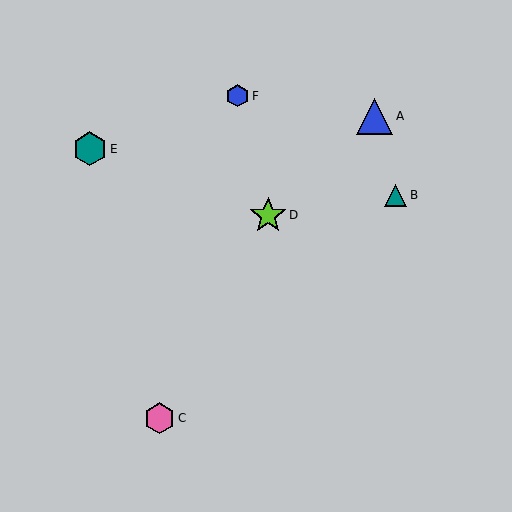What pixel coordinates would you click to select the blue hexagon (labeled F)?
Click at (237, 96) to select the blue hexagon F.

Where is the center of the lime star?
The center of the lime star is at (268, 215).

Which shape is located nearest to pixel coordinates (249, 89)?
The blue hexagon (labeled F) at (237, 96) is nearest to that location.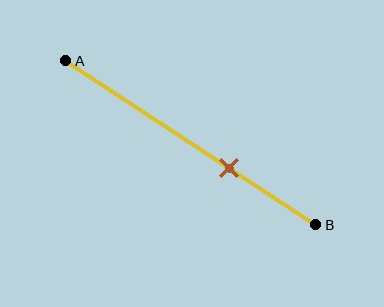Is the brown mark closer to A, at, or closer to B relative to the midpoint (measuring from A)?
The brown mark is closer to point B than the midpoint of segment AB.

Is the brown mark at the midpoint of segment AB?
No, the mark is at about 65% from A, not at the 50% midpoint.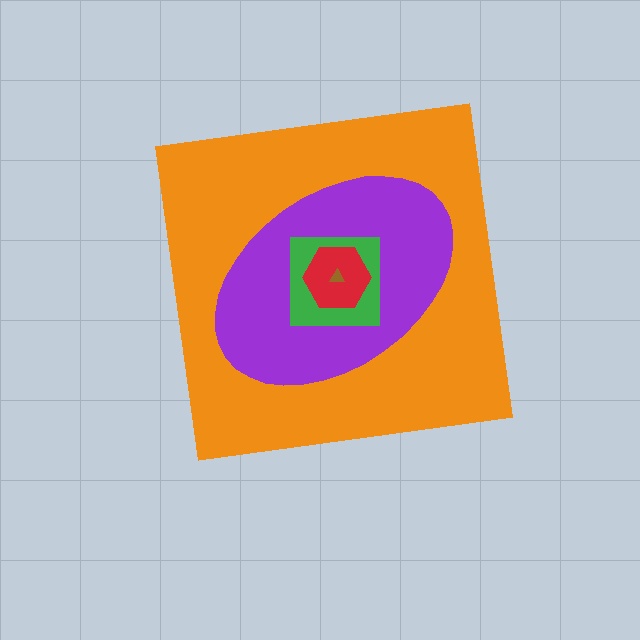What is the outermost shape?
The orange square.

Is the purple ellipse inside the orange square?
Yes.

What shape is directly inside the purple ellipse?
The green square.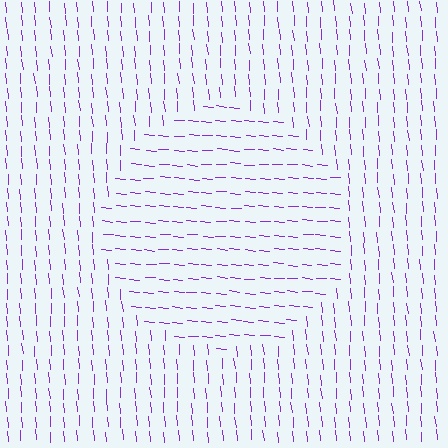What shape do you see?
I see a circle.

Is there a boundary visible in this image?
Yes, there is a texture boundary formed by a change in line orientation.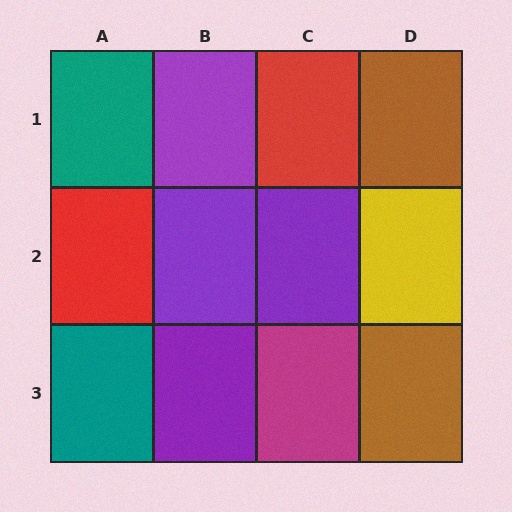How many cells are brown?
2 cells are brown.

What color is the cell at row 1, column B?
Purple.